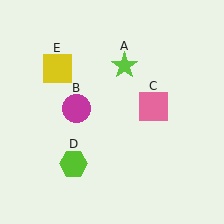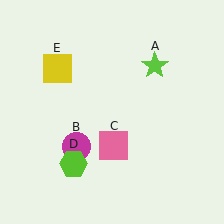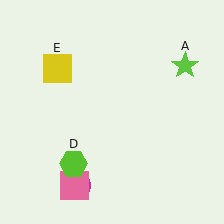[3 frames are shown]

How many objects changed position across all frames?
3 objects changed position: lime star (object A), magenta circle (object B), pink square (object C).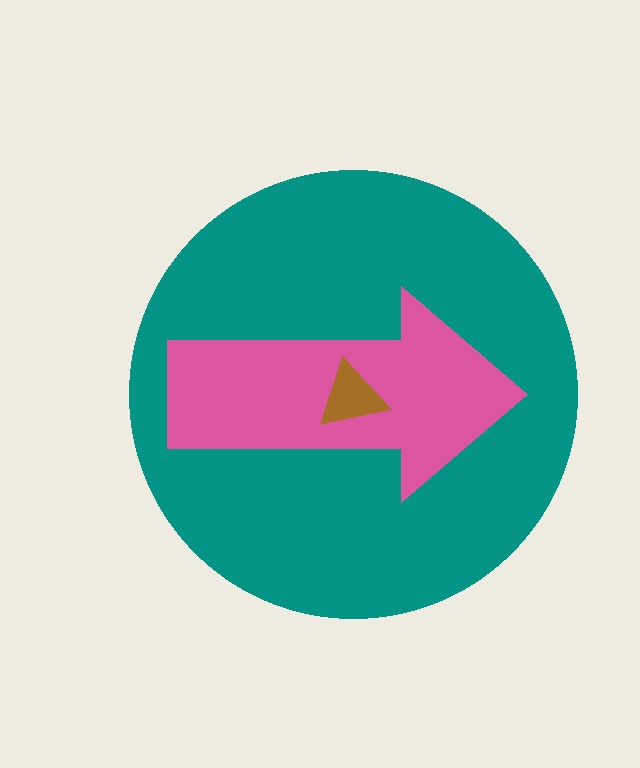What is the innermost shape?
The brown triangle.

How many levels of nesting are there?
3.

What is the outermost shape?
The teal circle.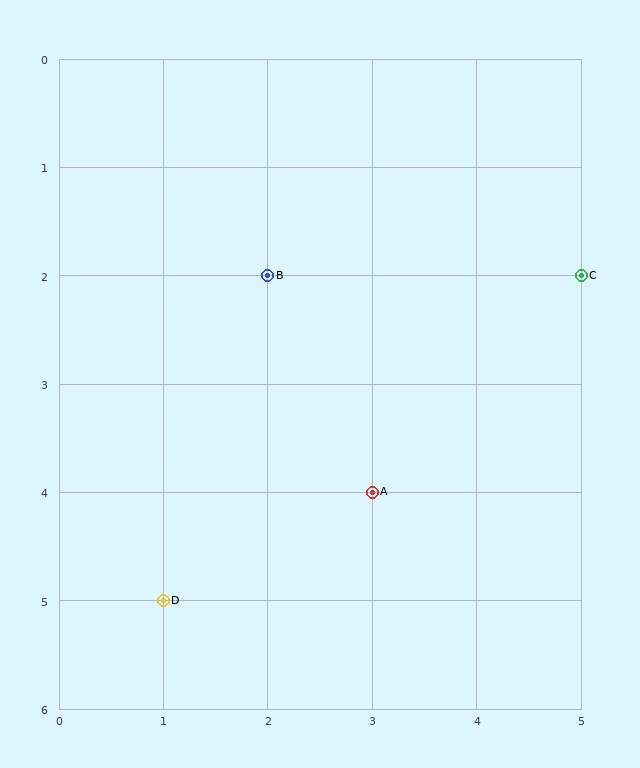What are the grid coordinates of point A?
Point A is at grid coordinates (3, 4).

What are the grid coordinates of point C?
Point C is at grid coordinates (5, 2).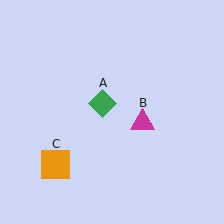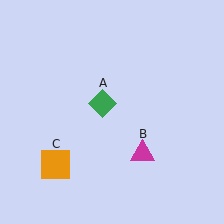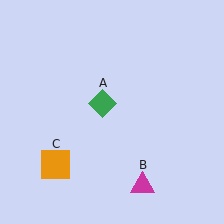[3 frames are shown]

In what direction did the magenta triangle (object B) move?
The magenta triangle (object B) moved down.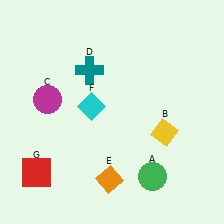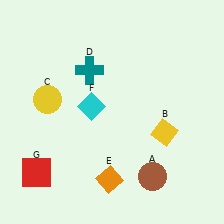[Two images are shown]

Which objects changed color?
A changed from green to brown. C changed from magenta to yellow.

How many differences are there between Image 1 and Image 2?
There are 2 differences between the two images.